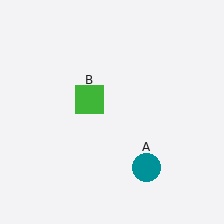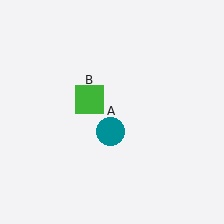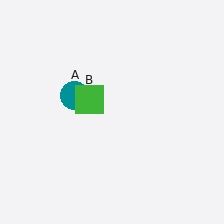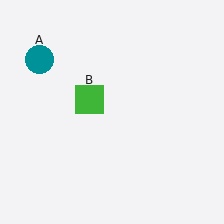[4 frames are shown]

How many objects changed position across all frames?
1 object changed position: teal circle (object A).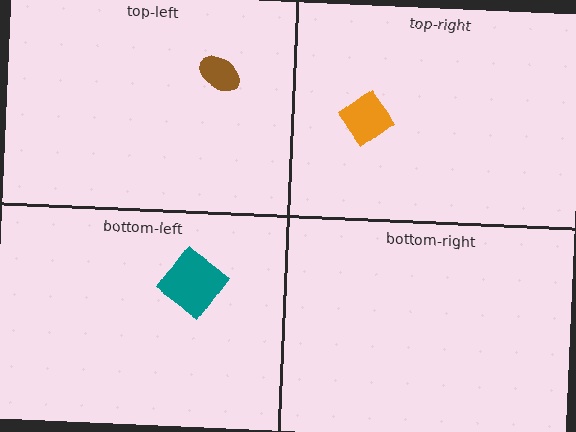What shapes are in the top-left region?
The brown ellipse.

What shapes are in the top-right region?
The orange diamond.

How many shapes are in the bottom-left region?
1.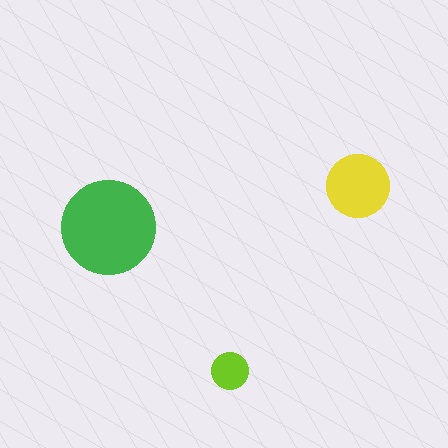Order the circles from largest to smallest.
the green one, the yellow one, the lime one.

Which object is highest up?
The yellow circle is topmost.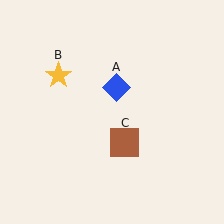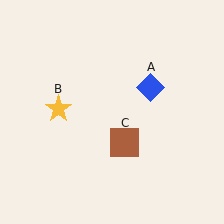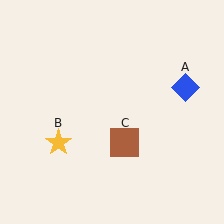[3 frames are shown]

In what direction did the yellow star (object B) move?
The yellow star (object B) moved down.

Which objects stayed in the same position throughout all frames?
Brown square (object C) remained stationary.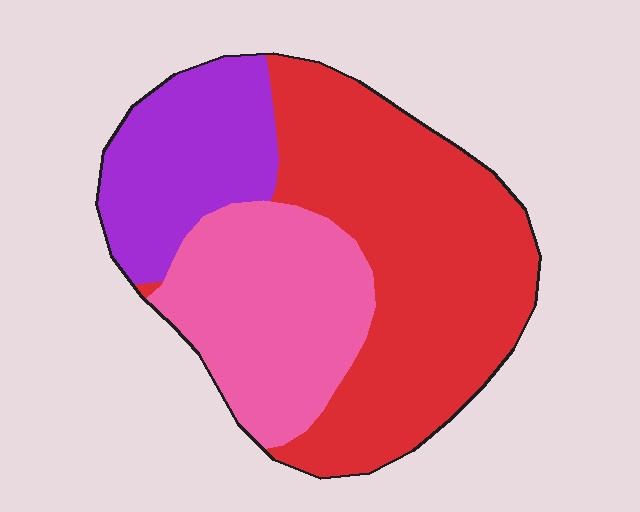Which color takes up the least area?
Purple, at roughly 20%.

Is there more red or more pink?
Red.